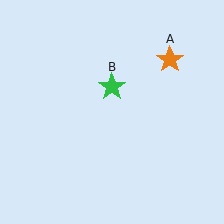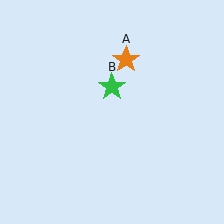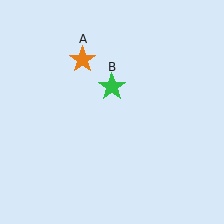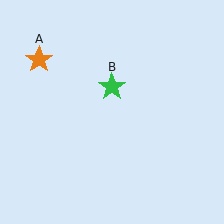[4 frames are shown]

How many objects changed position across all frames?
1 object changed position: orange star (object A).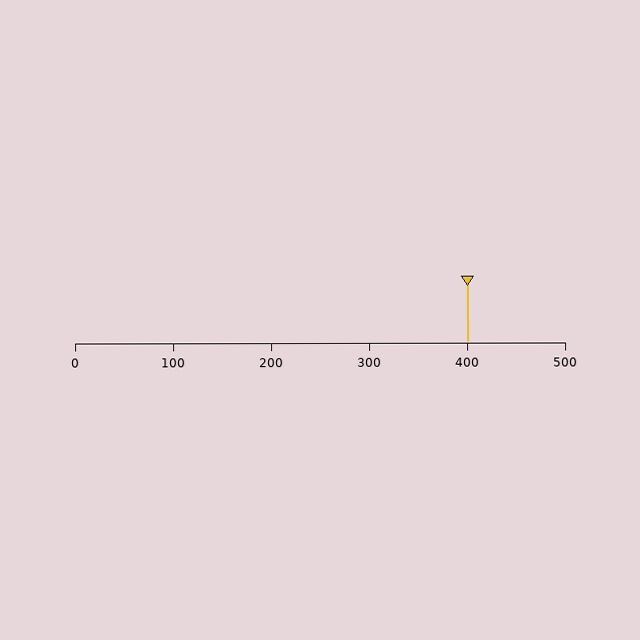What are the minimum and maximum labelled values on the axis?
The axis runs from 0 to 500.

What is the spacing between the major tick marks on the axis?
The major ticks are spaced 100 apart.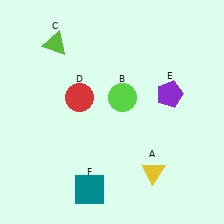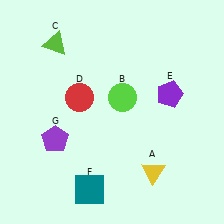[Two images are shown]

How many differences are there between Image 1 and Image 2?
There is 1 difference between the two images.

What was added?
A purple pentagon (G) was added in Image 2.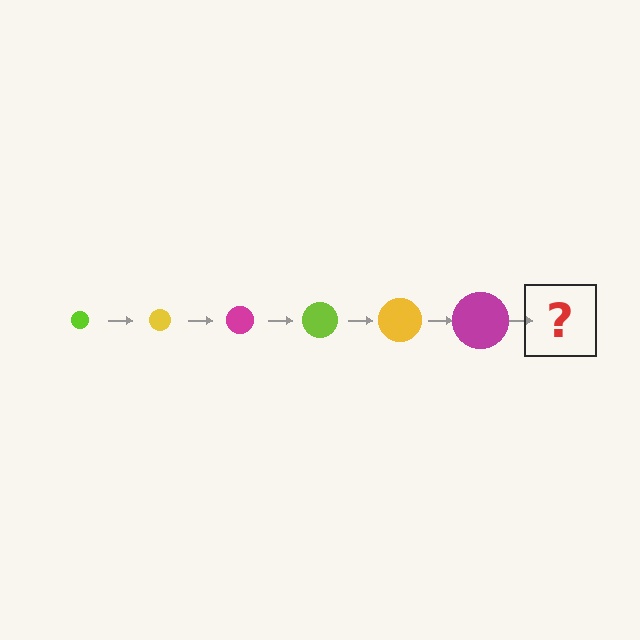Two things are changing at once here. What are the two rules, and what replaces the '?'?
The two rules are that the circle grows larger each step and the color cycles through lime, yellow, and magenta. The '?' should be a lime circle, larger than the previous one.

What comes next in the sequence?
The next element should be a lime circle, larger than the previous one.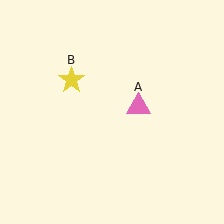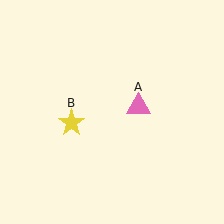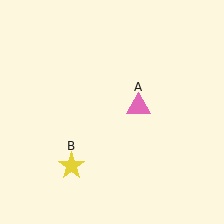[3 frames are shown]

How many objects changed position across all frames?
1 object changed position: yellow star (object B).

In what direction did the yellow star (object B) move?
The yellow star (object B) moved down.